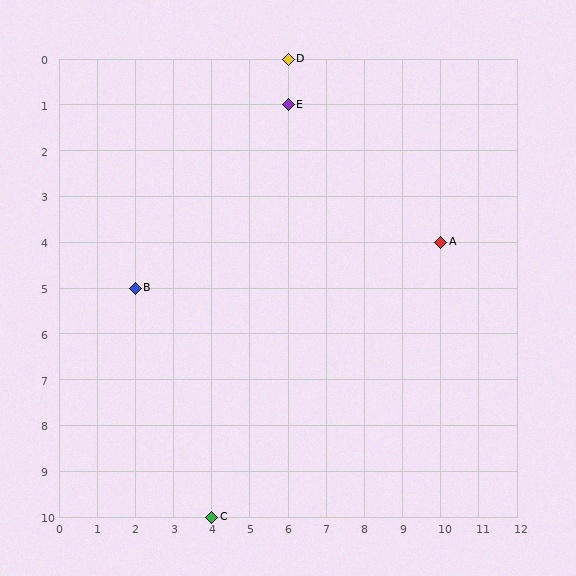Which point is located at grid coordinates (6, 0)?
Point D is at (6, 0).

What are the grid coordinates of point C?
Point C is at grid coordinates (4, 10).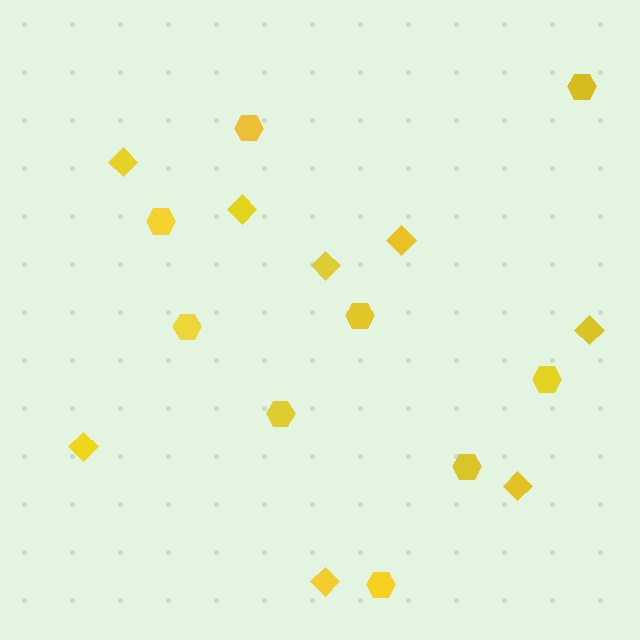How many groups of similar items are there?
There are 2 groups: one group of hexagons (9) and one group of diamonds (8).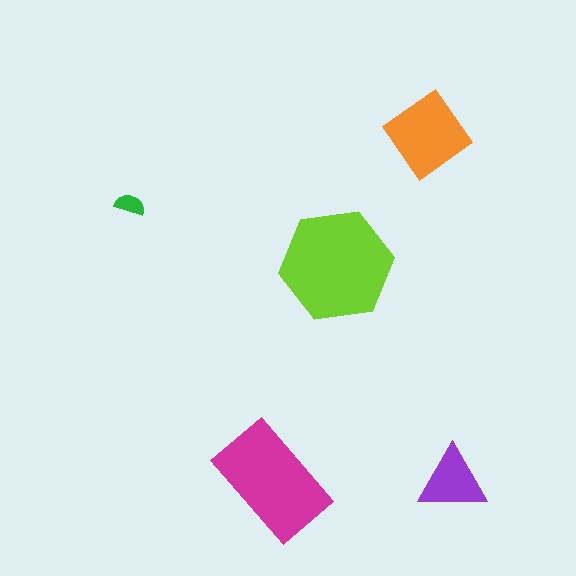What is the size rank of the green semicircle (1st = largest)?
5th.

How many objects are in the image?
There are 5 objects in the image.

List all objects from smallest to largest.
The green semicircle, the purple triangle, the orange diamond, the magenta rectangle, the lime hexagon.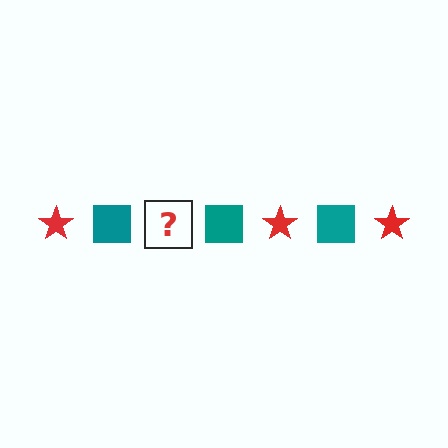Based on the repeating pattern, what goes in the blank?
The blank should be a red star.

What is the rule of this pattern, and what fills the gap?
The rule is that the pattern alternates between red star and teal square. The gap should be filled with a red star.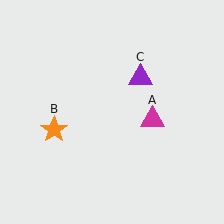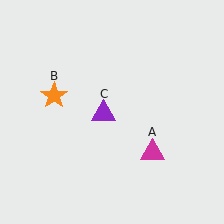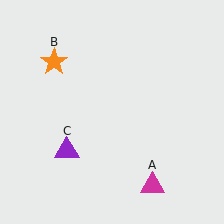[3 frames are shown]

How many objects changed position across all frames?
3 objects changed position: magenta triangle (object A), orange star (object B), purple triangle (object C).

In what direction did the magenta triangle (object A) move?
The magenta triangle (object A) moved down.